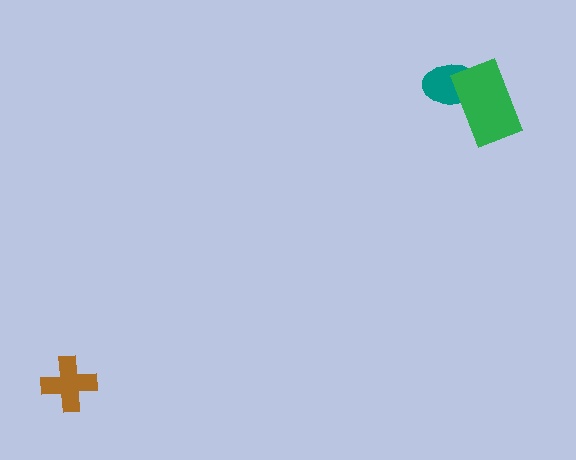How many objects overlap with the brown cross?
0 objects overlap with the brown cross.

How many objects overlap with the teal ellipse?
1 object overlaps with the teal ellipse.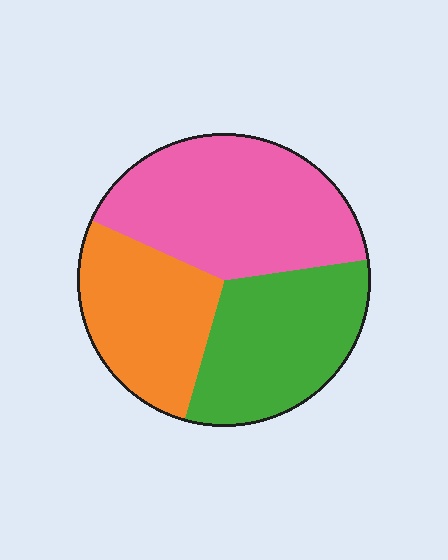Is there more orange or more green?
Green.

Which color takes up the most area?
Pink, at roughly 40%.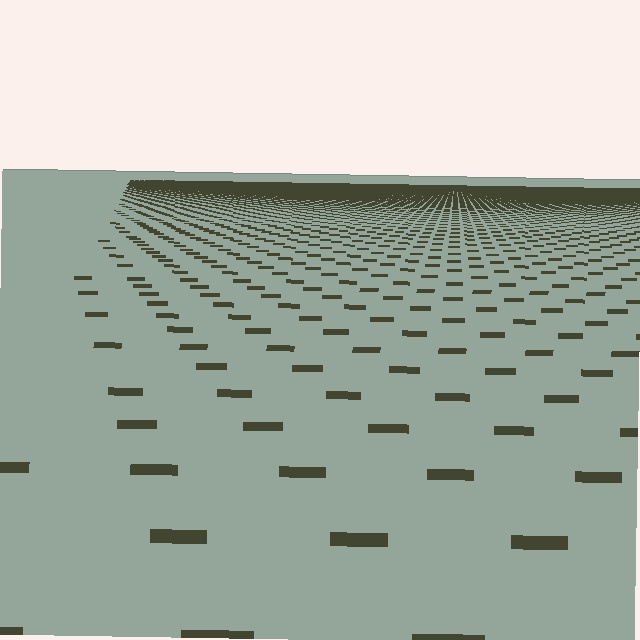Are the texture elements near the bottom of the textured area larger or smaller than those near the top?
Larger. Near the bottom, elements are closer to the viewer and appear at a bigger on-screen size.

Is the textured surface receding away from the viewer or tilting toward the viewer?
The surface is receding away from the viewer. Texture elements get smaller and denser toward the top.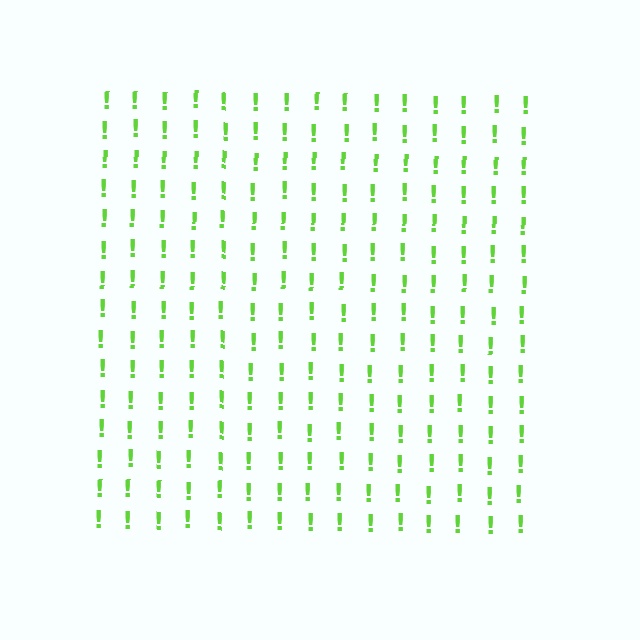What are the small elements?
The small elements are exclamation marks.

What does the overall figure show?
The overall figure shows a square.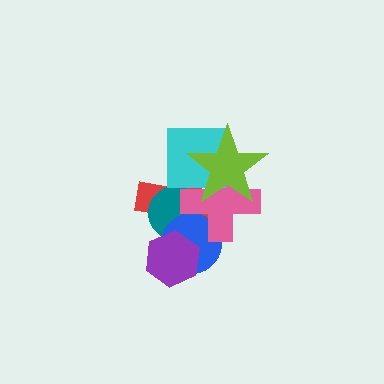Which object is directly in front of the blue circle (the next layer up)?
The pink cross is directly in front of the blue circle.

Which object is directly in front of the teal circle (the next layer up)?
The blue circle is directly in front of the teal circle.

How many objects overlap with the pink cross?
5 objects overlap with the pink cross.